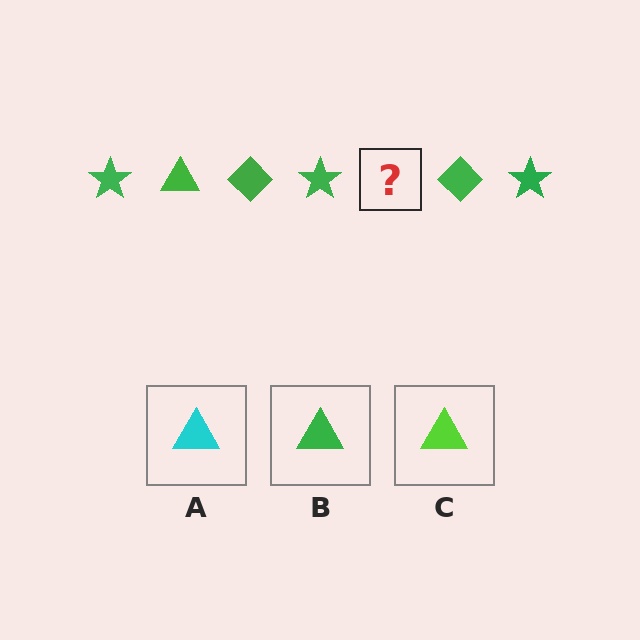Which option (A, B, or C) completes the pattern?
B.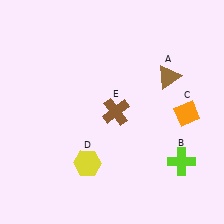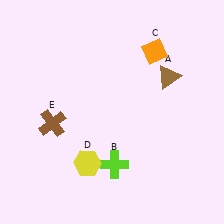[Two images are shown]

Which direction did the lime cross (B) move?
The lime cross (B) moved left.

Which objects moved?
The objects that moved are: the lime cross (B), the orange diamond (C), the brown cross (E).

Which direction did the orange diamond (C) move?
The orange diamond (C) moved up.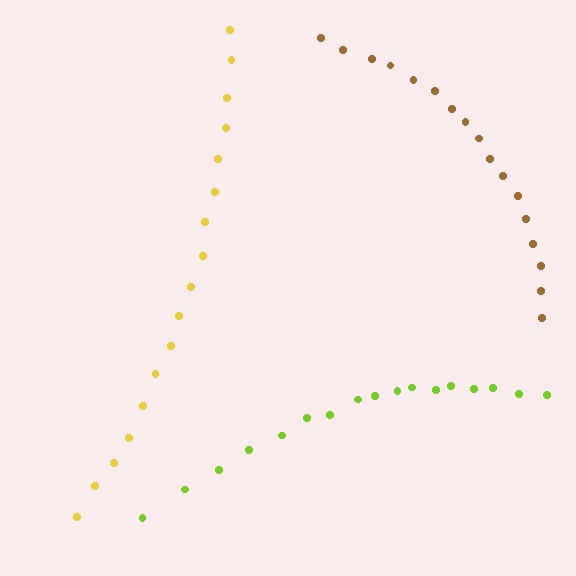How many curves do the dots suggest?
There are 3 distinct paths.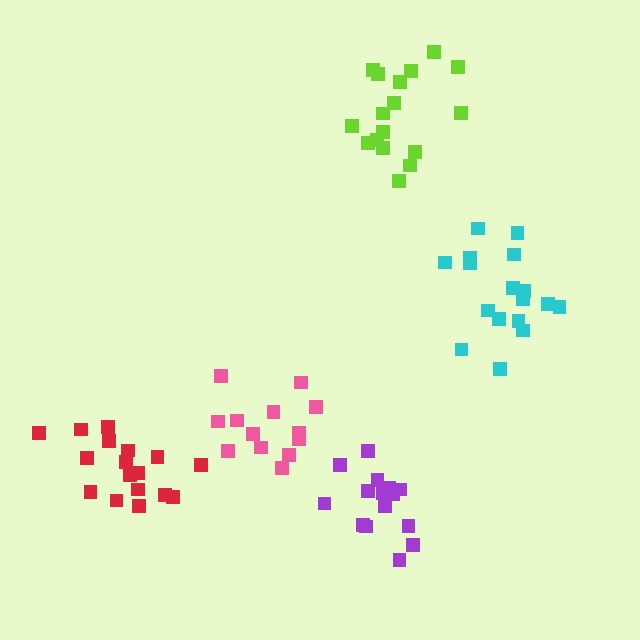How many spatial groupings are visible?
There are 5 spatial groupings.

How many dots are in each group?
Group 1: 17 dots, Group 2: 16 dots, Group 3: 17 dots, Group 4: 17 dots, Group 5: 13 dots (80 total).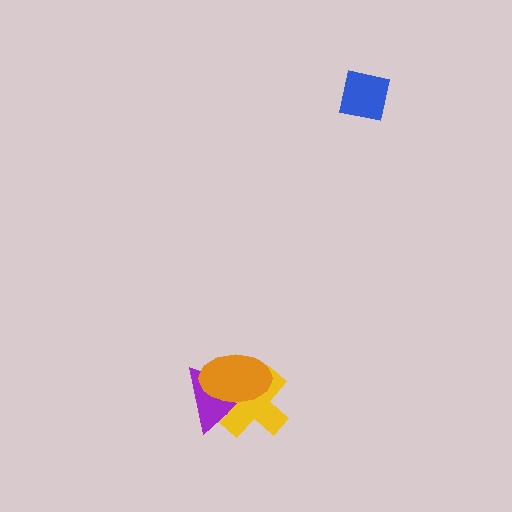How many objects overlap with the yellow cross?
2 objects overlap with the yellow cross.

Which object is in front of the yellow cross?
The orange ellipse is in front of the yellow cross.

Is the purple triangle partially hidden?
Yes, it is partially covered by another shape.